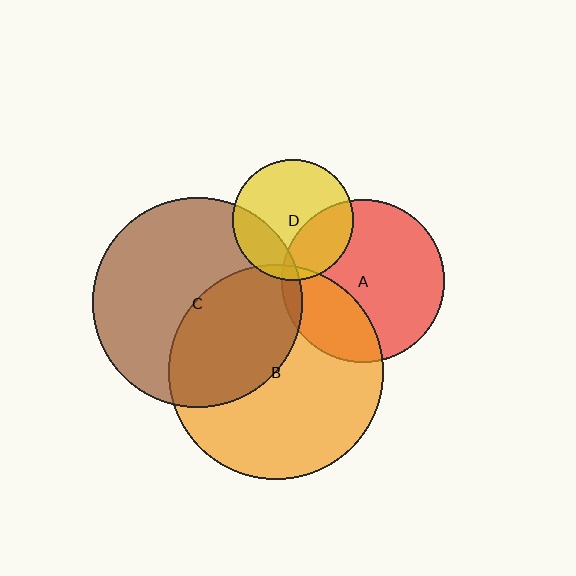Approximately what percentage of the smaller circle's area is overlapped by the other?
Approximately 5%.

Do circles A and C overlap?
Yes.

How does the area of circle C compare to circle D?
Approximately 3.0 times.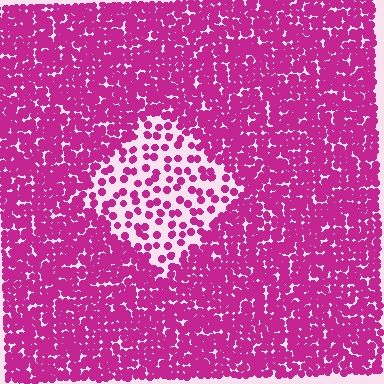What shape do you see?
I see a diamond.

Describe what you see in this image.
The image contains small magenta elements arranged at two different densities. A diamond-shaped region is visible where the elements are less densely packed than the surrounding area.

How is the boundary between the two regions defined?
The boundary is defined by a change in element density (approximately 2.9x ratio). All elements are the same color, size, and shape.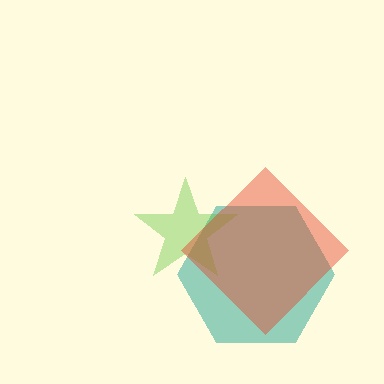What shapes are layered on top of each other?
The layered shapes are: a teal hexagon, a lime star, a red diamond.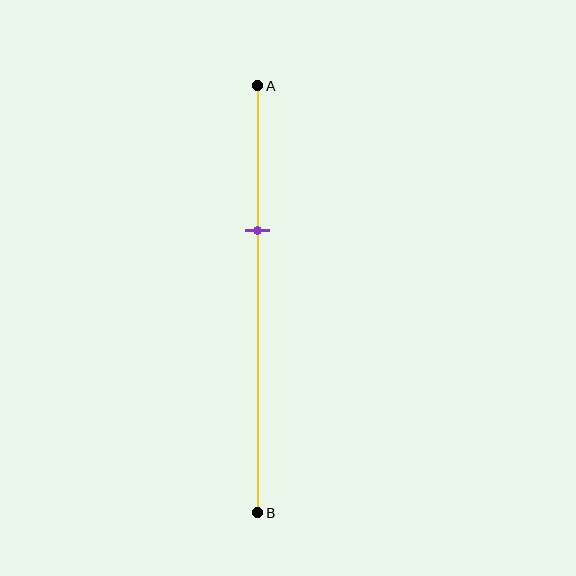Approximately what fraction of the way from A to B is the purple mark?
The purple mark is approximately 35% of the way from A to B.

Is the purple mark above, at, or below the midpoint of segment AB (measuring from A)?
The purple mark is above the midpoint of segment AB.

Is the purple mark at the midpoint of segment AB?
No, the mark is at about 35% from A, not at the 50% midpoint.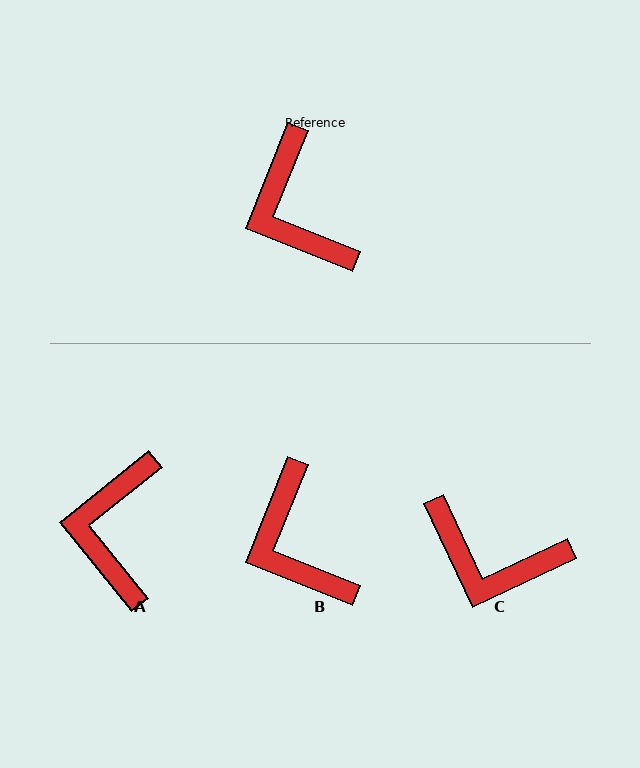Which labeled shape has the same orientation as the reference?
B.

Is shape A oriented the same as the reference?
No, it is off by about 29 degrees.